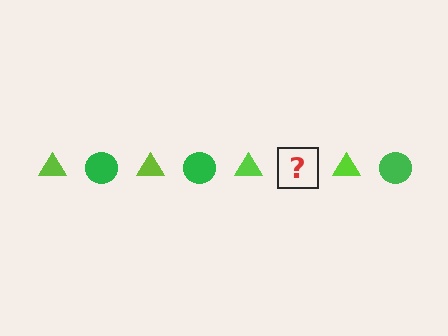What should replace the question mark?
The question mark should be replaced with a green circle.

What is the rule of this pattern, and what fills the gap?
The rule is that the pattern alternates between lime triangle and green circle. The gap should be filled with a green circle.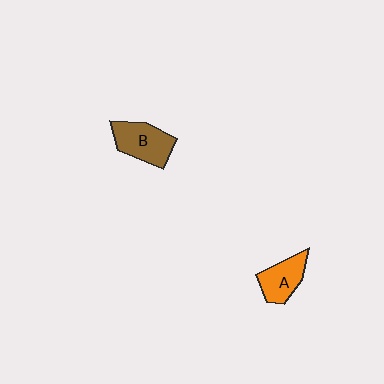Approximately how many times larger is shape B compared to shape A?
Approximately 1.3 times.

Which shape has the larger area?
Shape B (brown).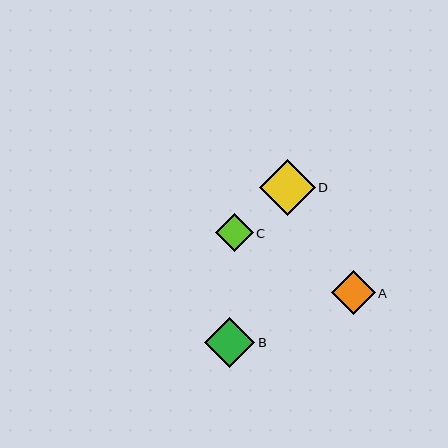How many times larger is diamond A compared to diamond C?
Diamond A is approximately 1.2 times the size of diamond C.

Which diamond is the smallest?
Diamond C is the smallest with a size of approximately 38 pixels.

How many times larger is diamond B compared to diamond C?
Diamond B is approximately 1.3 times the size of diamond C.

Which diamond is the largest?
Diamond D is the largest with a size of approximately 56 pixels.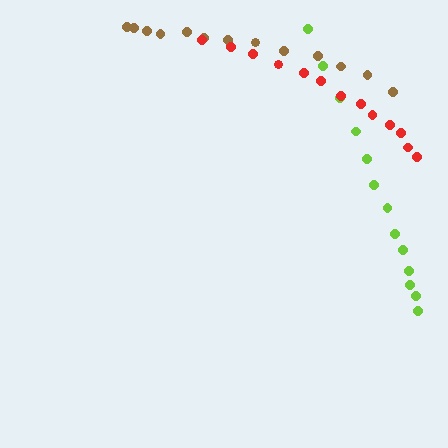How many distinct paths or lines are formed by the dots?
There are 3 distinct paths.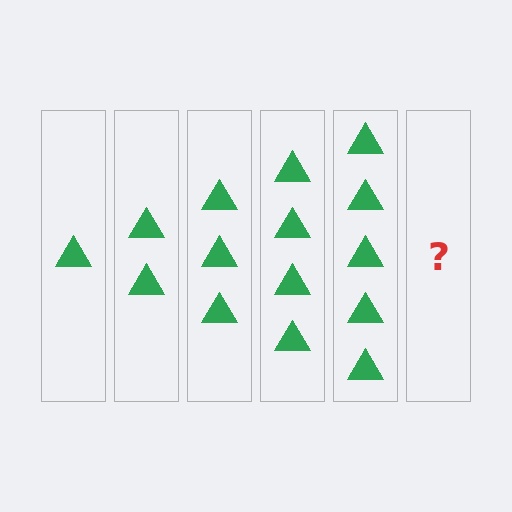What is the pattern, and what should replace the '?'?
The pattern is that each step adds one more triangle. The '?' should be 6 triangles.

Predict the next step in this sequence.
The next step is 6 triangles.